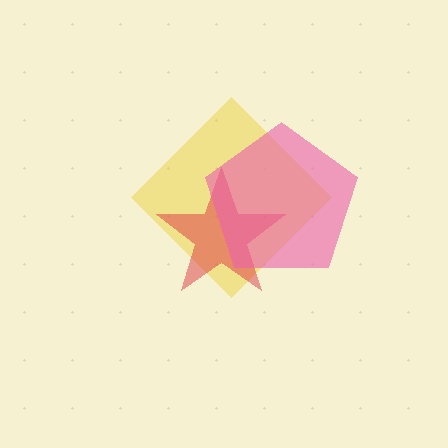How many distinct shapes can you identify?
There are 3 distinct shapes: a yellow diamond, a red star, a pink pentagon.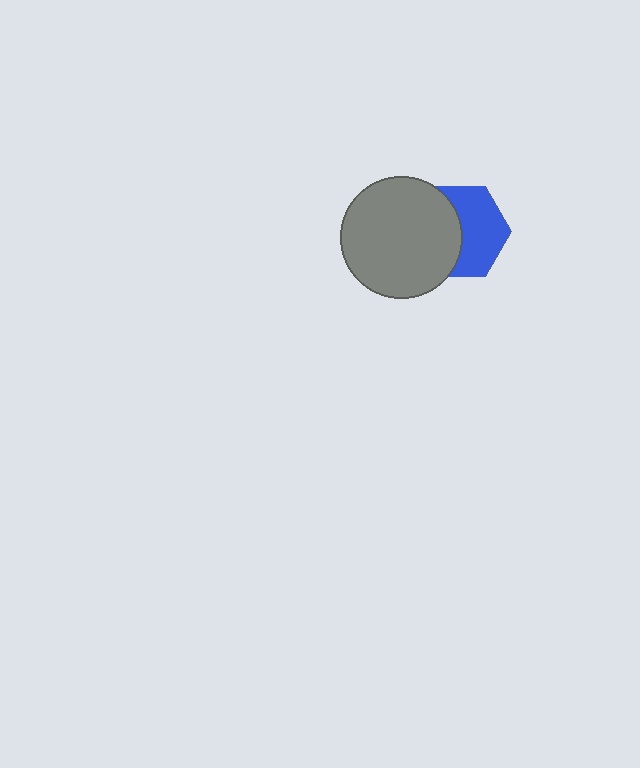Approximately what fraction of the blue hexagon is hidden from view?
Roughly 46% of the blue hexagon is hidden behind the gray circle.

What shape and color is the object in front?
The object in front is a gray circle.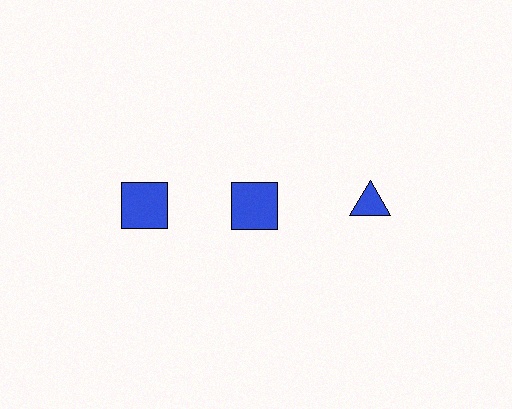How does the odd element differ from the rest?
It has a different shape: triangle instead of square.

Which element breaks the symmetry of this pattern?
The blue triangle in the top row, center column breaks the symmetry. All other shapes are blue squares.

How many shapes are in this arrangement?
There are 3 shapes arranged in a grid pattern.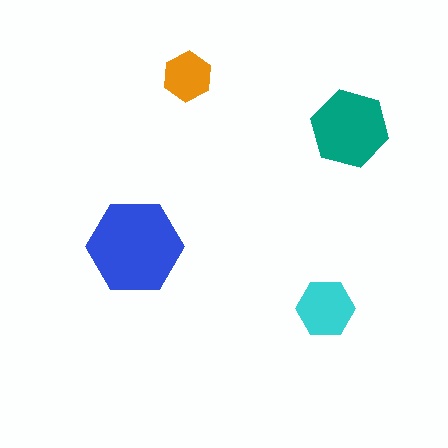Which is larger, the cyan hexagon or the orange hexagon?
The cyan one.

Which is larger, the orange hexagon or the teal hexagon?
The teal one.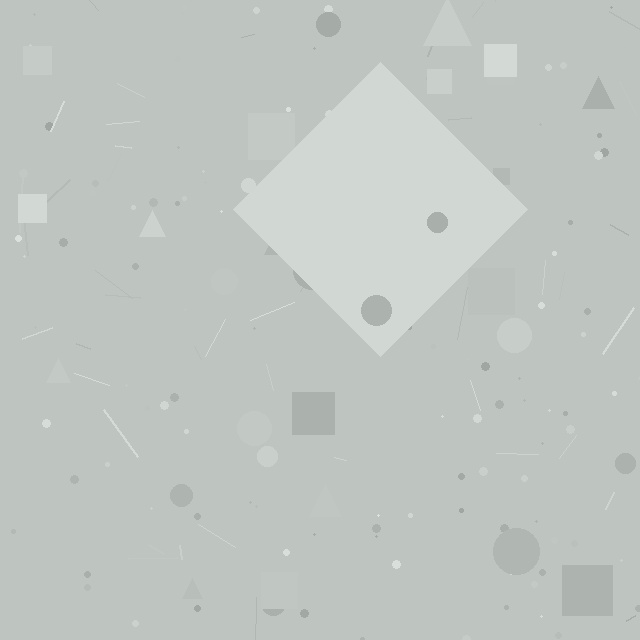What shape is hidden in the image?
A diamond is hidden in the image.